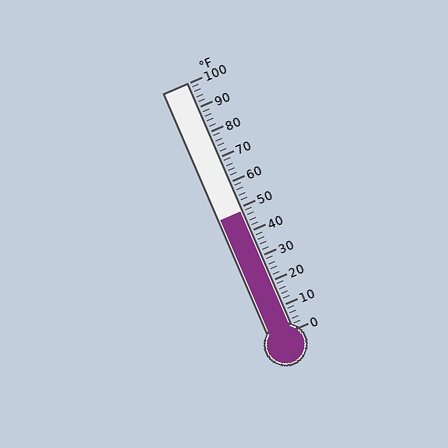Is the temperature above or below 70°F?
The temperature is below 70°F.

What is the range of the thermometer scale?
The thermometer scale ranges from 0°F to 100°F.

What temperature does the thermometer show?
The thermometer shows approximately 48°F.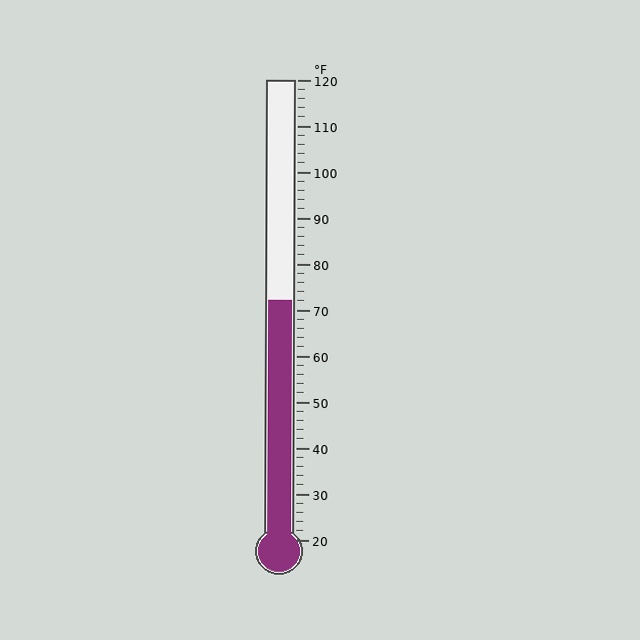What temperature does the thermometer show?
The thermometer shows approximately 72°F.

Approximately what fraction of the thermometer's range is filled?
The thermometer is filled to approximately 50% of its range.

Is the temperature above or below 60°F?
The temperature is above 60°F.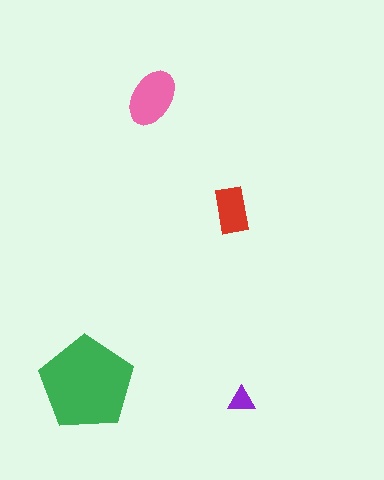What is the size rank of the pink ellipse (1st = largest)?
2nd.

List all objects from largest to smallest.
The green pentagon, the pink ellipse, the red rectangle, the purple triangle.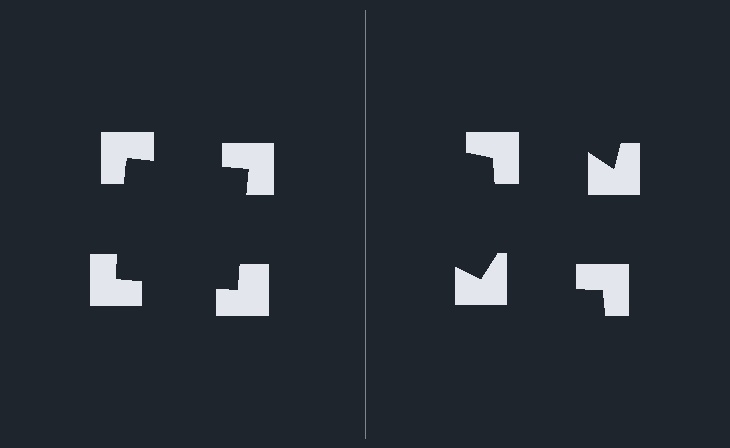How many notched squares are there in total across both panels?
8 — 4 on each side.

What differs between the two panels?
The notched squares are positioned identically on both sides; only the wedge orientations differ. On the left they align to a square; on the right they are misaligned.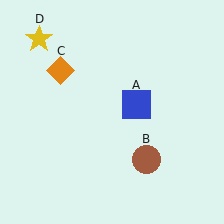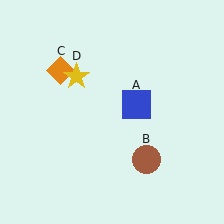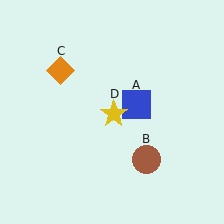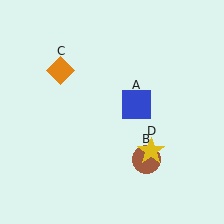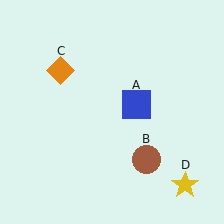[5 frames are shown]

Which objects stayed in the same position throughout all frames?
Blue square (object A) and brown circle (object B) and orange diamond (object C) remained stationary.